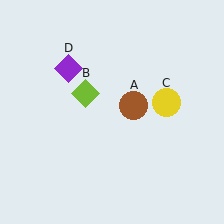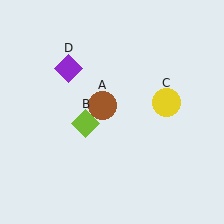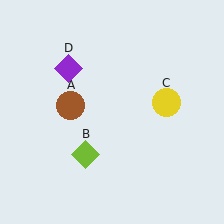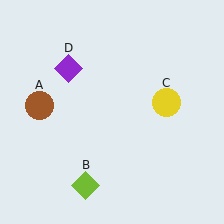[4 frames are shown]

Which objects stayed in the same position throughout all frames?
Yellow circle (object C) and purple diamond (object D) remained stationary.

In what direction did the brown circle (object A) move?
The brown circle (object A) moved left.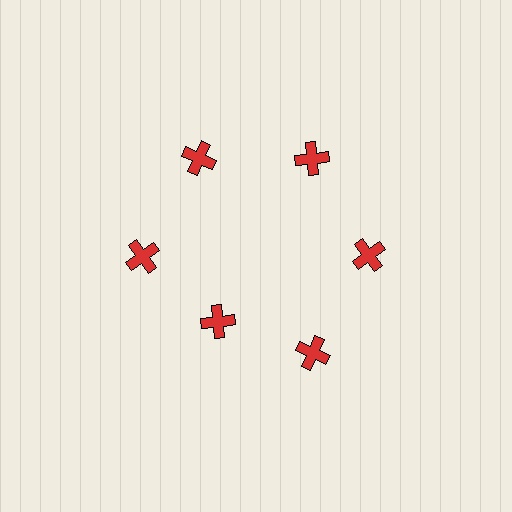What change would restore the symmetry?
The symmetry would be restored by moving it outward, back onto the ring so that all 6 crosses sit at equal angles and equal distance from the center.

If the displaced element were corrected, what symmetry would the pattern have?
It would have 6-fold rotational symmetry — the pattern would map onto itself every 60 degrees.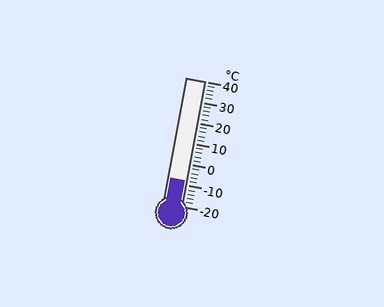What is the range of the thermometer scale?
The thermometer scale ranges from -20°C to 40°C.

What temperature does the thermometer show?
The thermometer shows approximately -8°C.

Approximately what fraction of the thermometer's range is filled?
The thermometer is filled to approximately 20% of its range.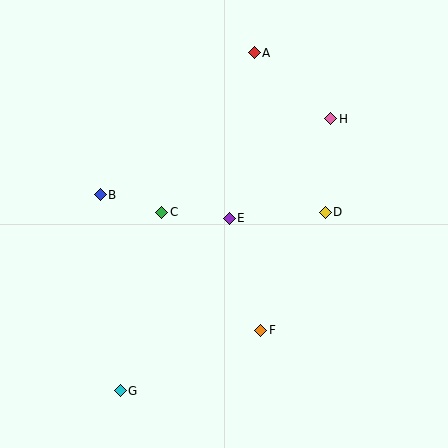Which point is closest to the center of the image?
Point E at (229, 218) is closest to the center.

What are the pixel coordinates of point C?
Point C is at (162, 212).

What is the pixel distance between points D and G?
The distance between D and G is 272 pixels.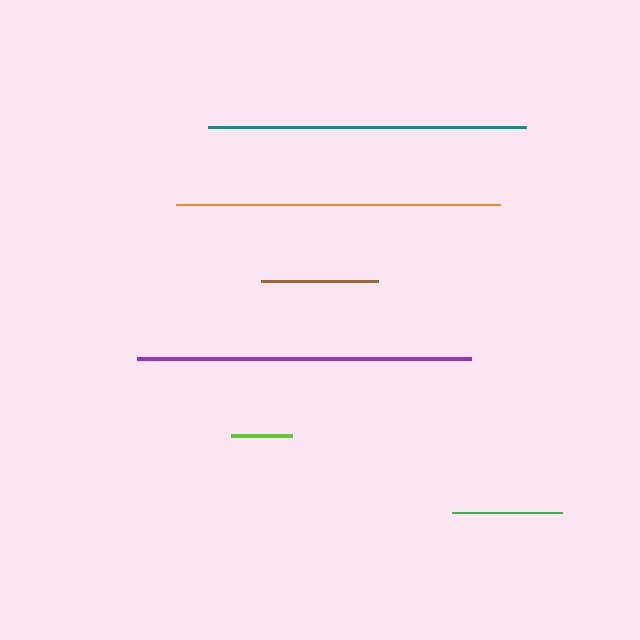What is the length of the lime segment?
The lime segment is approximately 61 pixels long.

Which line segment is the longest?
The purple line is the longest at approximately 334 pixels.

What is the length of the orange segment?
The orange segment is approximately 324 pixels long.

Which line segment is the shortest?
The lime line is the shortest at approximately 61 pixels.